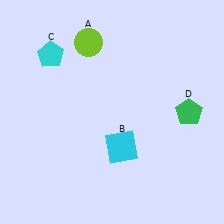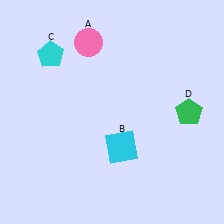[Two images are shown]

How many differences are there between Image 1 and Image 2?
There is 1 difference between the two images.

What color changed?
The circle (A) changed from lime in Image 1 to pink in Image 2.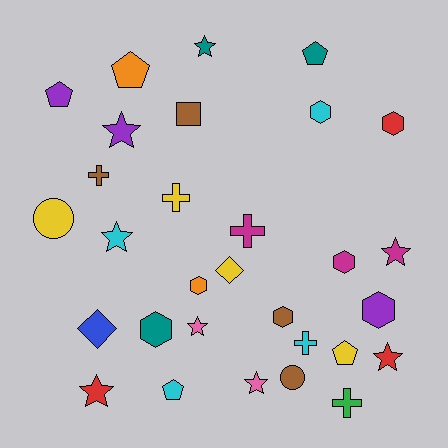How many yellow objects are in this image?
There are 4 yellow objects.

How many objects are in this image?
There are 30 objects.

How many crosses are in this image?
There are 5 crosses.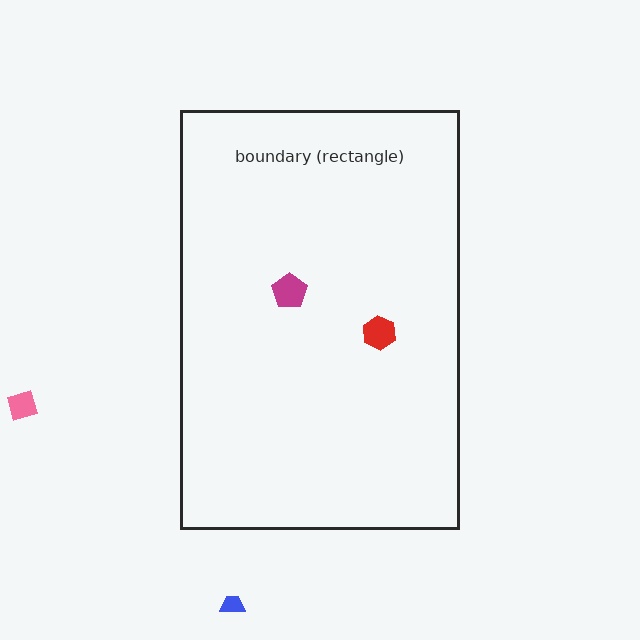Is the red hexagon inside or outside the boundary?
Inside.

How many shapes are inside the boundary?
2 inside, 2 outside.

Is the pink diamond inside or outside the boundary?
Outside.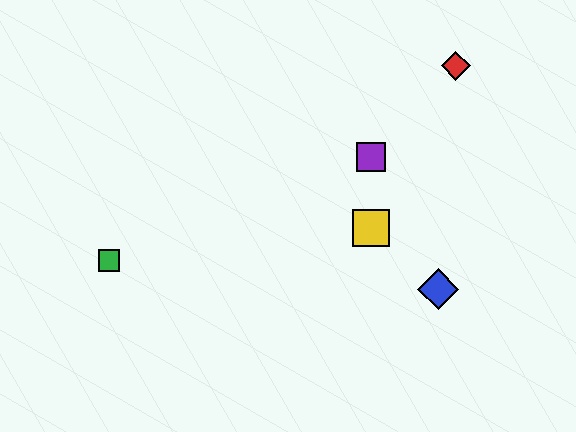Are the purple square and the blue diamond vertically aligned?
No, the purple square is at x≈371 and the blue diamond is at x≈438.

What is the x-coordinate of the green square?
The green square is at x≈109.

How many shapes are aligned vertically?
2 shapes (the yellow square, the purple square) are aligned vertically.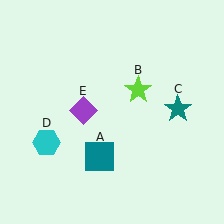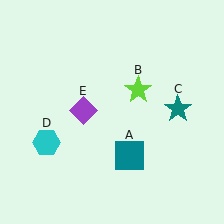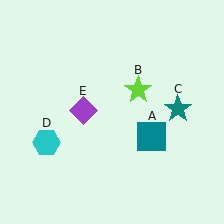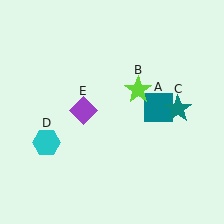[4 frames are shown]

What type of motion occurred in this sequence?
The teal square (object A) rotated counterclockwise around the center of the scene.